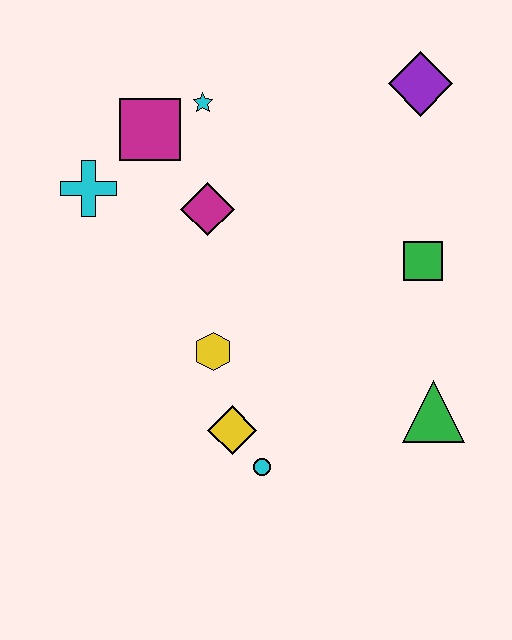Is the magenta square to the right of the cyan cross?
Yes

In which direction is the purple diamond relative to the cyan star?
The purple diamond is to the right of the cyan star.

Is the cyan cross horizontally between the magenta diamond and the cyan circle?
No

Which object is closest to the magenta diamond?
The magenta square is closest to the magenta diamond.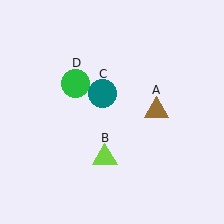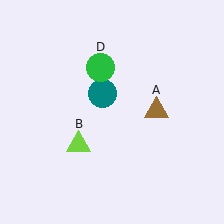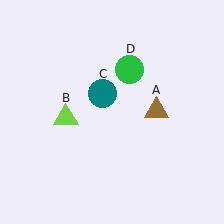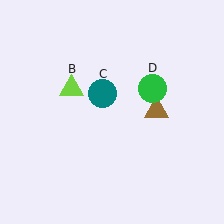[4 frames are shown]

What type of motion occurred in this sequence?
The lime triangle (object B), green circle (object D) rotated clockwise around the center of the scene.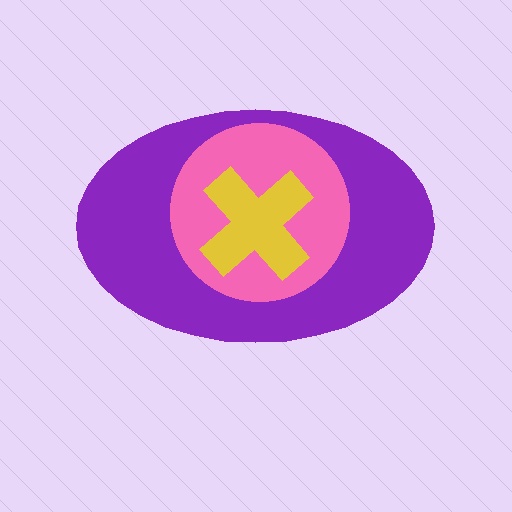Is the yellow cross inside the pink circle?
Yes.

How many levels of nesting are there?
3.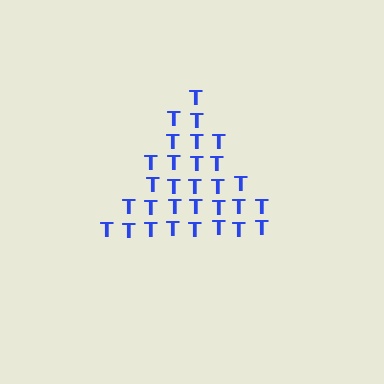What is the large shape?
The large shape is a triangle.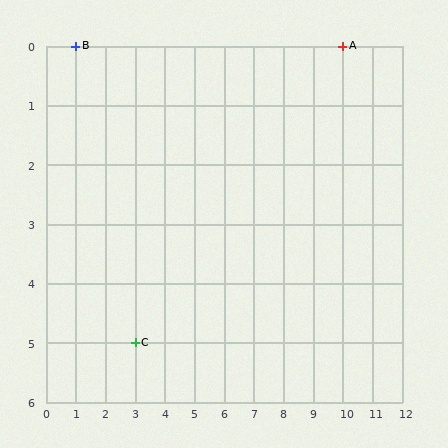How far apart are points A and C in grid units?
Points A and C are 7 columns and 5 rows apart (about 8.6 grid units diagonally).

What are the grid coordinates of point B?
Point B is at grid coordinates (1, 0).